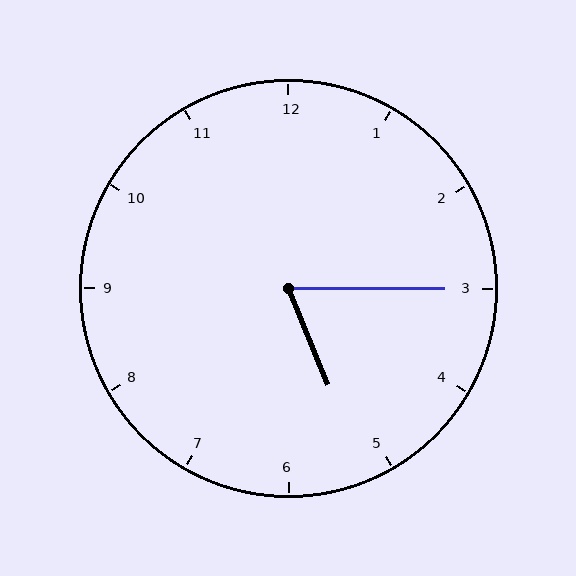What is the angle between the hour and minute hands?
Approximately 68 degrees.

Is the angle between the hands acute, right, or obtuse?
It is acute.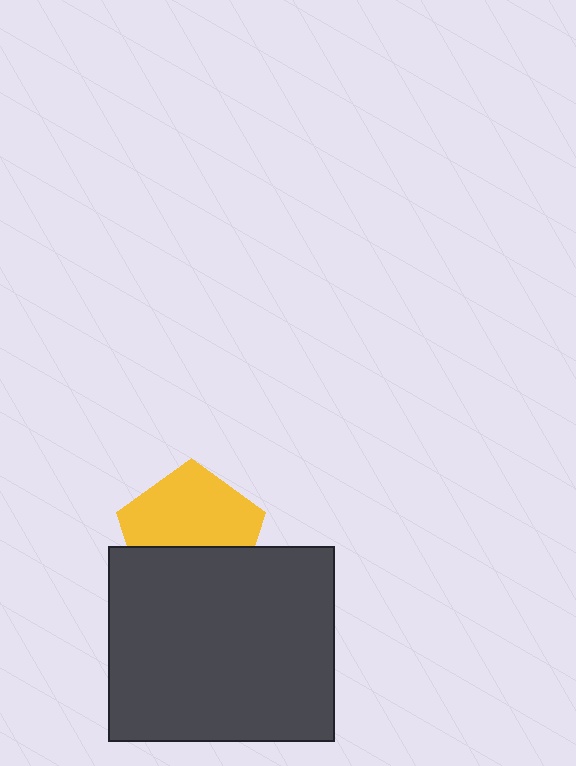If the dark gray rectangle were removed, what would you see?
You would see the complete yellow pentagon.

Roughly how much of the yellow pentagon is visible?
About half of it is visible (roughly 58%).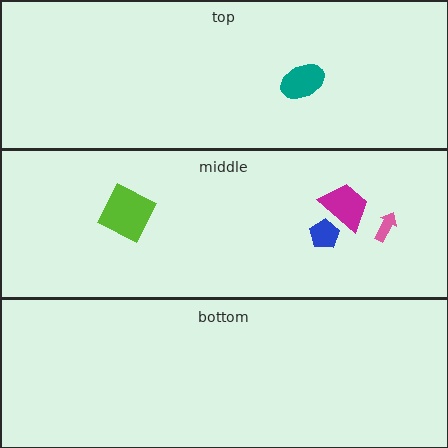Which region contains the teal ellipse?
The top region.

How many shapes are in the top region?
1.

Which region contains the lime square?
The middle region.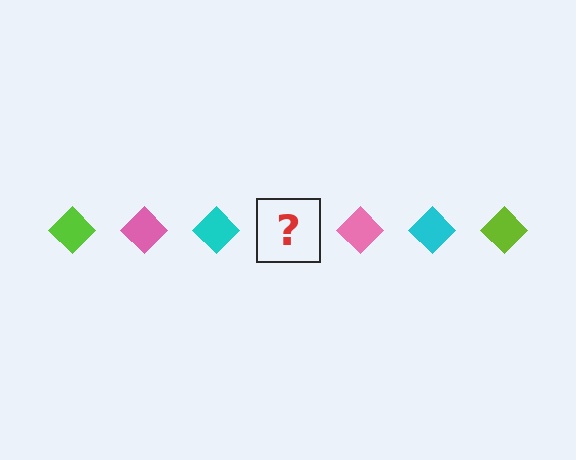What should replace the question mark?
The question mark should be replaced with a lime diamond.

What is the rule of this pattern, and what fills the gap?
The rule is that the pattern cycles through lime, pink, cyan diamonds. The gap should be filled with a lime diamond.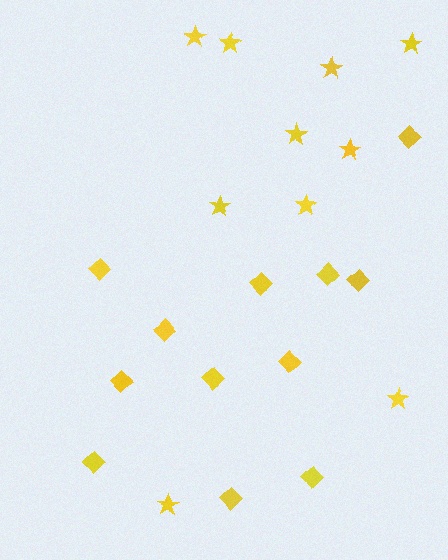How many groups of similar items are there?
There are 2 groups: one group of stars (10) and one group of diamonds (12).